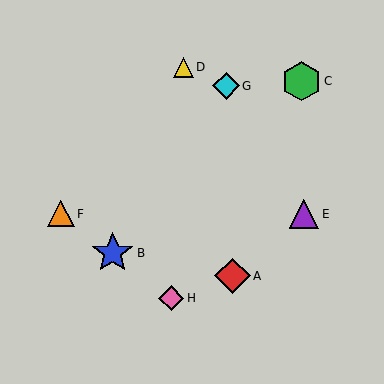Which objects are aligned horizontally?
Objects E, F are aligned horizontally.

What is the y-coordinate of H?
Object H is at y≈298.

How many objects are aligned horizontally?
2 objects (E, F) are aligned horizontally.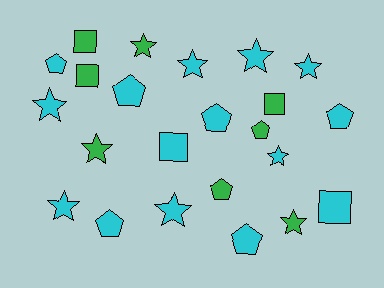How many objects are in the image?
There are 23 objects.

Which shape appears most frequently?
Star, with 10 objects.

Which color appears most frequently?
Cyan, with 15 objects.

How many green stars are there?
There are 3 green stars.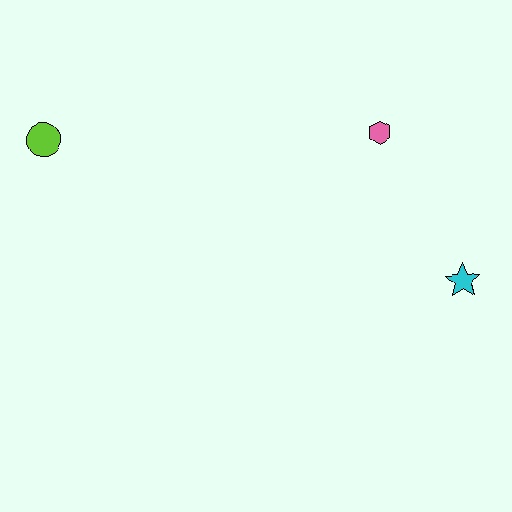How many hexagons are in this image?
There is 1 hexagon.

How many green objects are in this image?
There are no green objects.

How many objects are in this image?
There are 3 objects.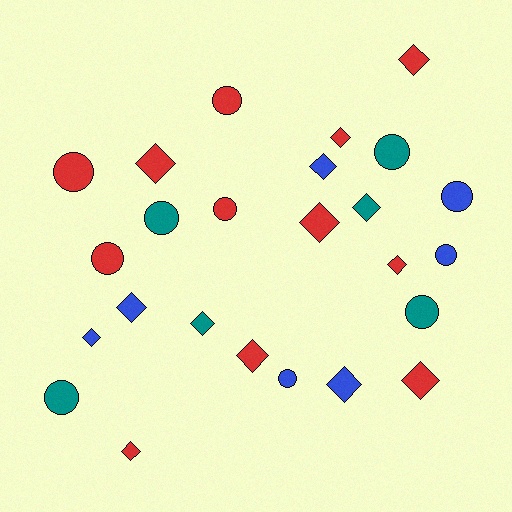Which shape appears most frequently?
Diamond, with 14 objects.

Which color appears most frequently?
Red, with 12 objects.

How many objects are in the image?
There are 25 objects.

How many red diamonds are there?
There are 8 red diamonds.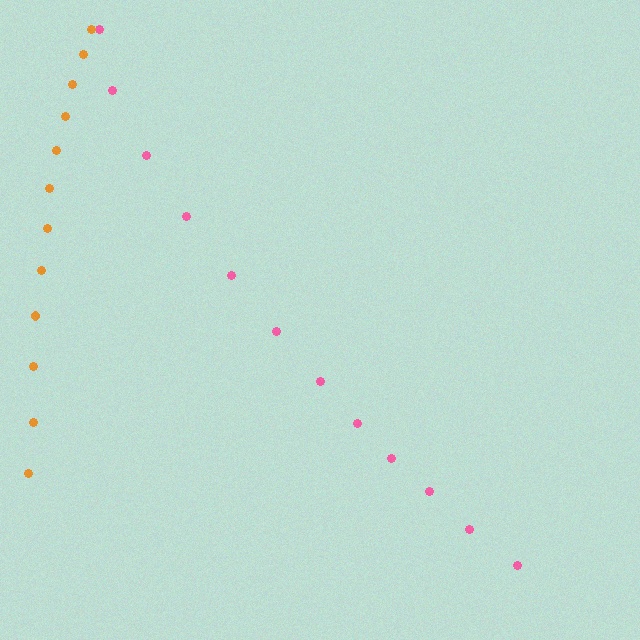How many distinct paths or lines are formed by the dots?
There are 2 distinct paths.